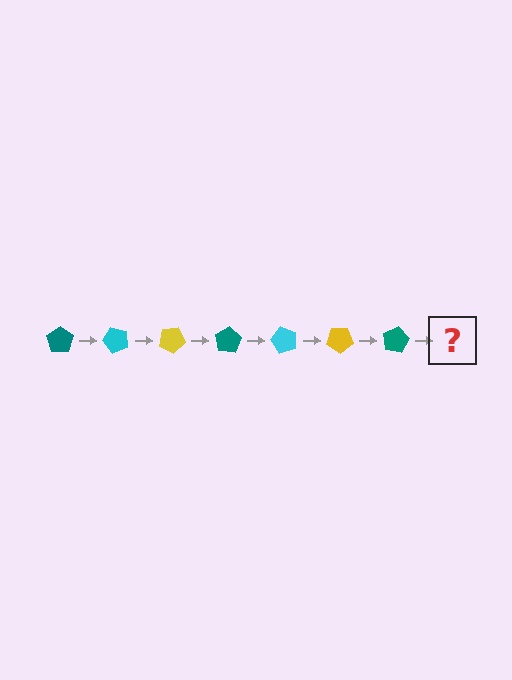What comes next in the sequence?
The next element should be a cyan pentagon, rotated 350 degrees from the start.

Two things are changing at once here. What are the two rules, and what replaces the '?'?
The two rules are that it rotates 50 degrees each step and the color cycles through teal, cyan, and yellow. The '?' should be a cyan pentagon, rotated 350 degrees from the start.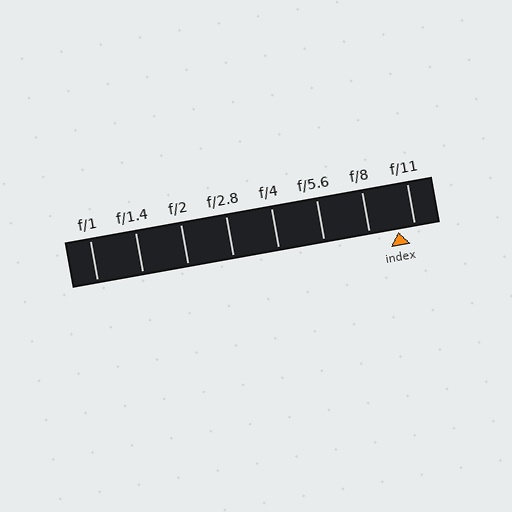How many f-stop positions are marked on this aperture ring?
There are 8 f-stop positions marked.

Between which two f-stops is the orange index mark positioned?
The index mark is between f/8 and f/11.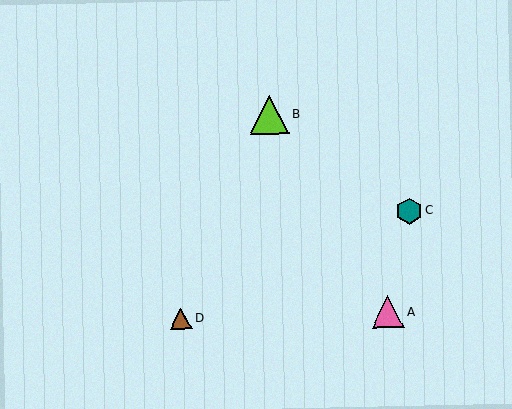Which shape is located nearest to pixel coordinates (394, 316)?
The pink triangle (labeled A) at (388, 312) is nearest to that location.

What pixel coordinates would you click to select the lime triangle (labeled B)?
Click at (269, 115) to select the lime triangle B.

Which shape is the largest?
The lime triangle (labeled B) is the largest.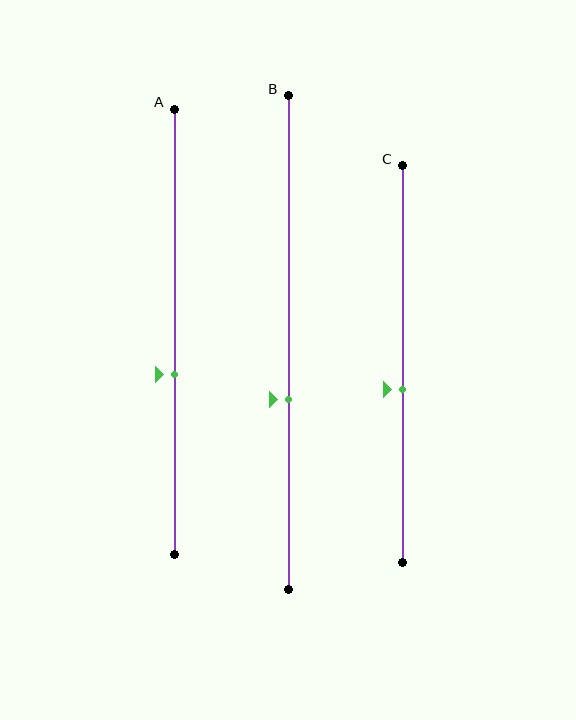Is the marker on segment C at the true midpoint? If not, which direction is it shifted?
No, the marker on segment C is shifted downward by about 6% of the segment length.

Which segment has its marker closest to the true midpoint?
Segment C has its marker closest to the true midpoint.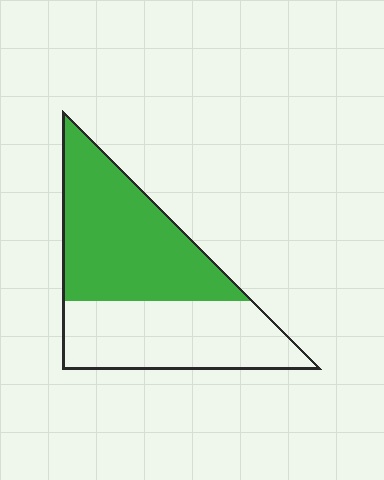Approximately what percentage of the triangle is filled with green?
Approximately 55%.